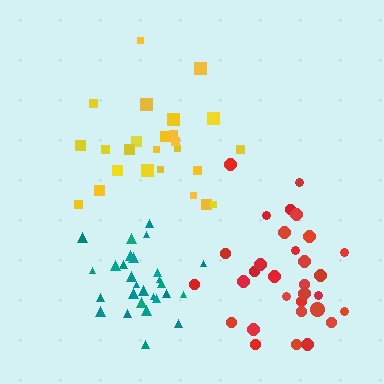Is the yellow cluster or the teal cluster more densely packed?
Teal.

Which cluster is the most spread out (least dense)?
Yellow.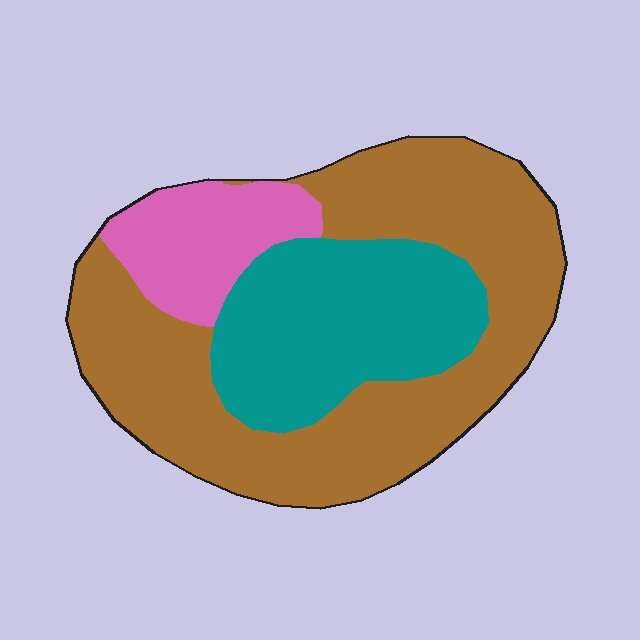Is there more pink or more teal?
Teal.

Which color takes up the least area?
Pink, at roughly 15%.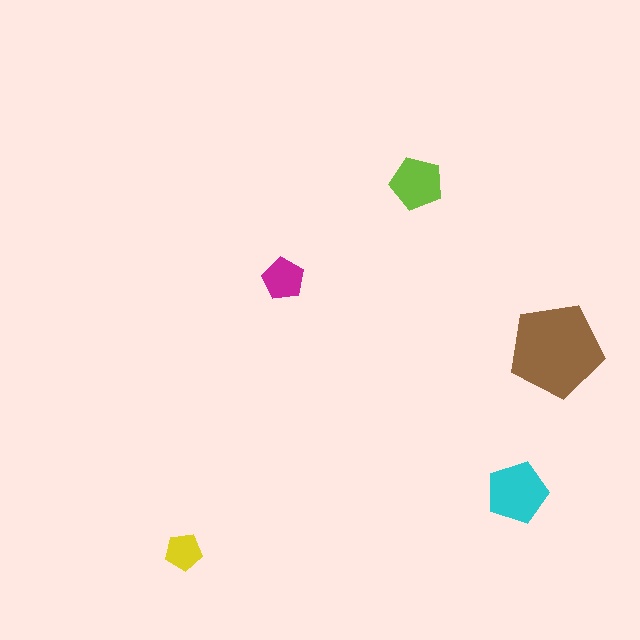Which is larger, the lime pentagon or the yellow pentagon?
The lime one.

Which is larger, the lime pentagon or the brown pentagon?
The brown one.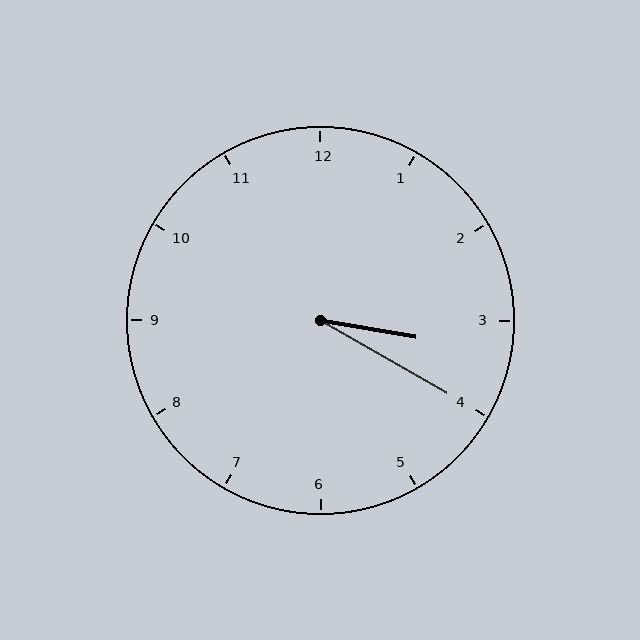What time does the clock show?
3:20.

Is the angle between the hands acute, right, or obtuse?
It is acute.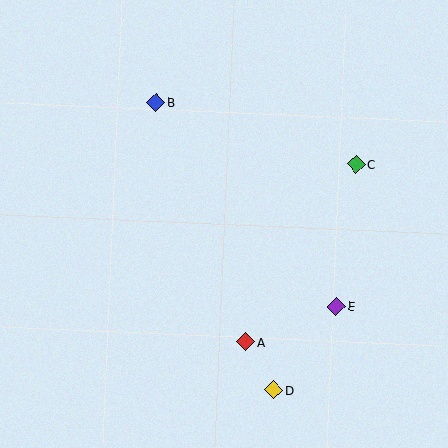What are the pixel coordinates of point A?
Point A is at (246, 342).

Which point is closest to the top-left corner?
Point B is closest to the top-left corner.